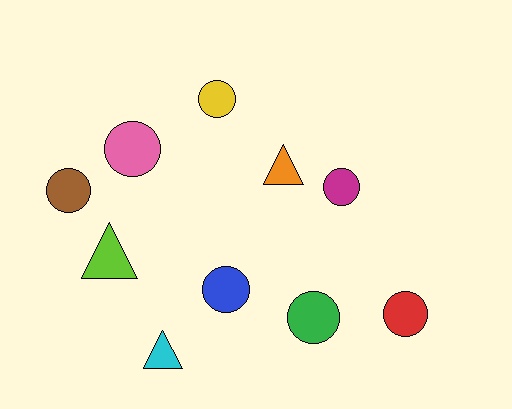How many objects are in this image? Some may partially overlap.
There are 10 objects.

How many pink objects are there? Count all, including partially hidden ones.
There is 1 pink object.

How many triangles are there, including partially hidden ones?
There are 3 triangles.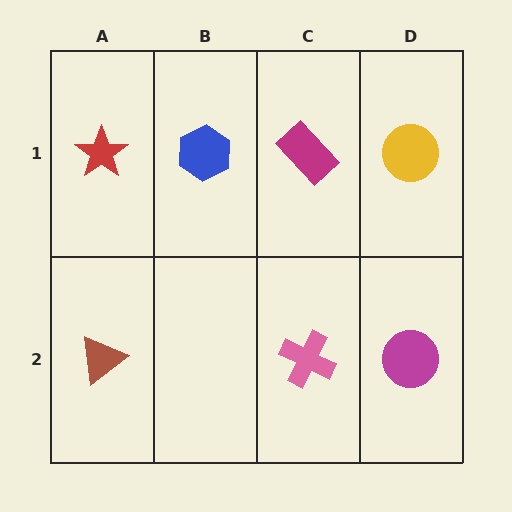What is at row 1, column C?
A magenta rectangle.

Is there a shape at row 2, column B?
No, that cell is empty.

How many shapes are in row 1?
4 shapes.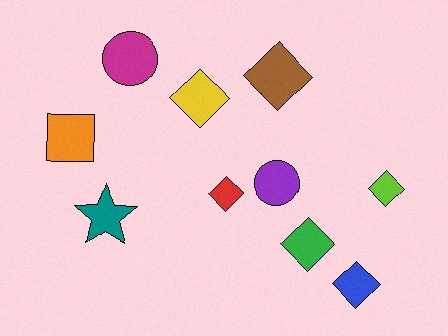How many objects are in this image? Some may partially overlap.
There are 10 objects.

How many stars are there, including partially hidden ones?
There is 1 star.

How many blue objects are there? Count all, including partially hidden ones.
There is 1 blue object.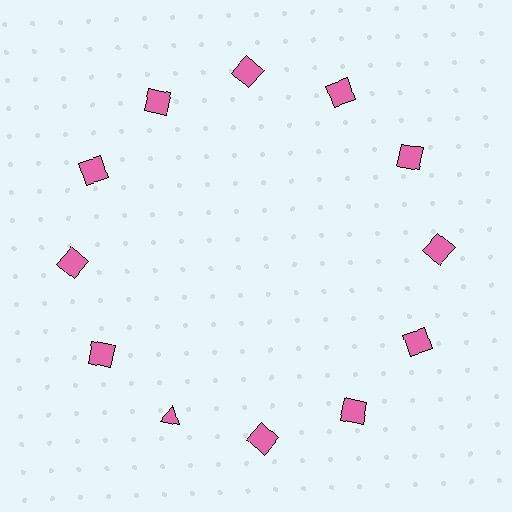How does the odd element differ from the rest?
It has a different shape: triangle instead of square.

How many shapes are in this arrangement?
There are 12 shapes arranged in a ring pattern.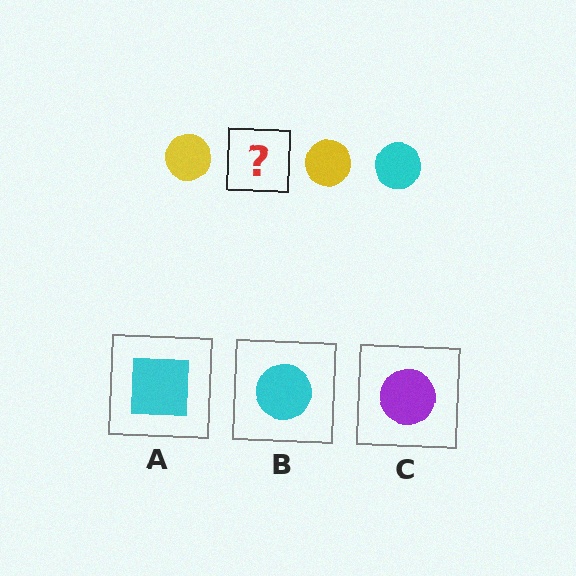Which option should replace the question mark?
Option B.